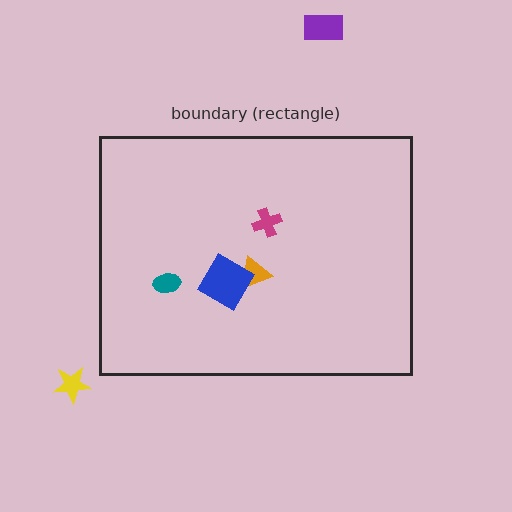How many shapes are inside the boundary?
4 inside, 2 outside.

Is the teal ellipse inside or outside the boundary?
Inside.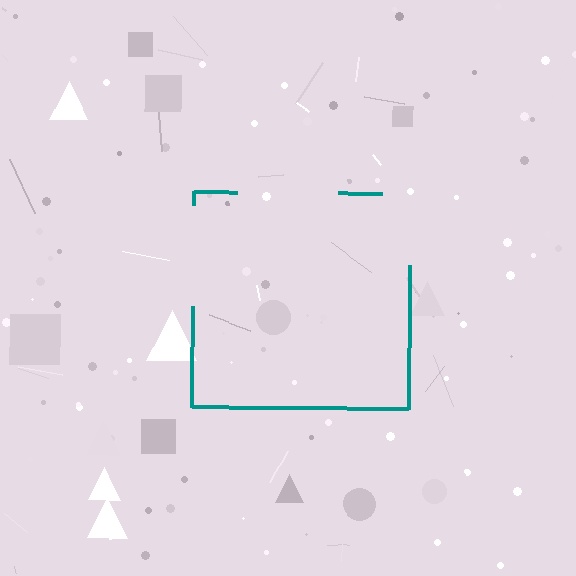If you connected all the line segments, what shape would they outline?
They would outline a square.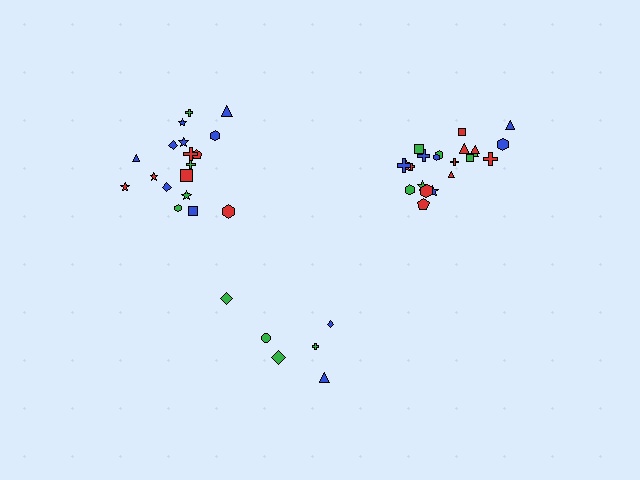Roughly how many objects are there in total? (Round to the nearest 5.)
Roughly 45 objects in total.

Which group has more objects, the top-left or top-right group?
The top-right group.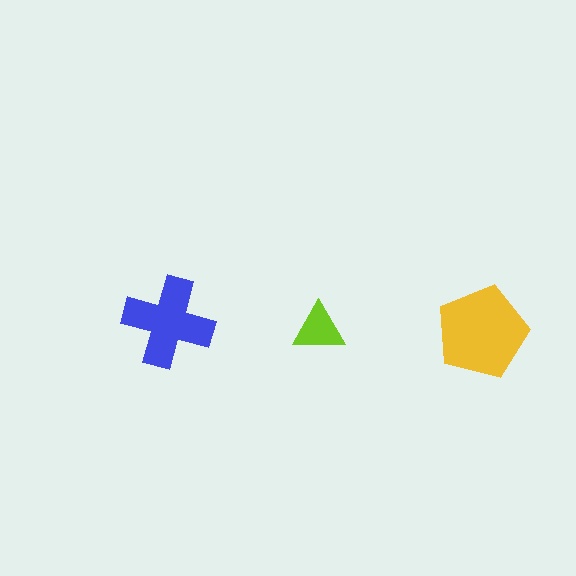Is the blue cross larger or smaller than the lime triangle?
Larger.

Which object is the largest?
The yellow pentagon.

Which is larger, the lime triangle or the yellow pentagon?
The yellow pentagon.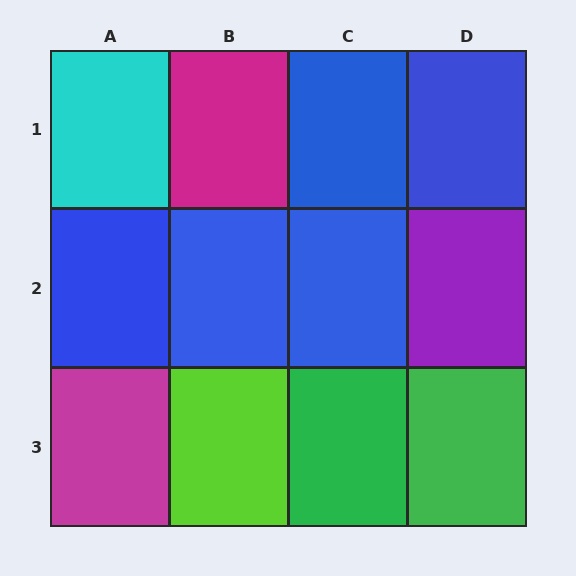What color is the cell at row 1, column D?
Blue.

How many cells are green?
2 cells are green.